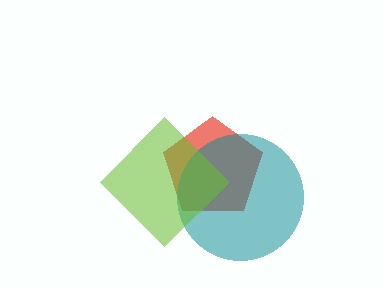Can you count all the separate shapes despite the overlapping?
Yes, there are 3 separate shapes.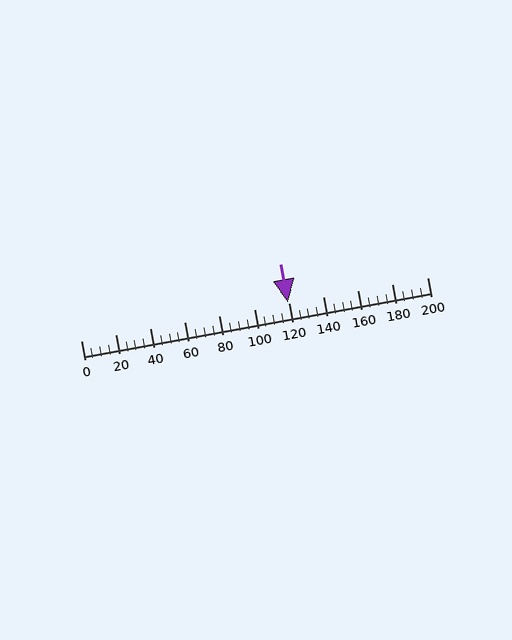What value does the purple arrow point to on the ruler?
The purple arrow points to approximately 120.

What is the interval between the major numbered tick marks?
The major tick marks are spaced 20 units apart.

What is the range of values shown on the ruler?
The ruler shows values from 0 to 200.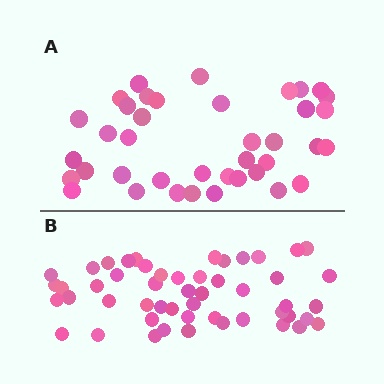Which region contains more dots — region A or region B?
Region B (the bottom region) has more dots.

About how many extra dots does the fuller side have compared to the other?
Region B has roughly 12 or so more dots than region A.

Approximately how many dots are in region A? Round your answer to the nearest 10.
About 40 dots. (The exact count is 39, which rounds to 40.)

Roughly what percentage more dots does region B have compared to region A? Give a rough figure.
About 30% more.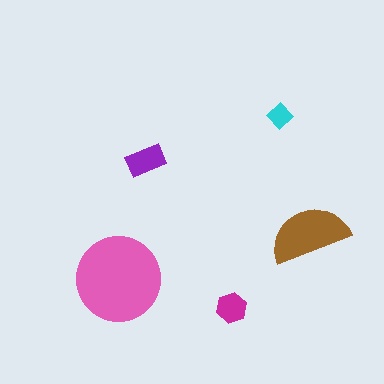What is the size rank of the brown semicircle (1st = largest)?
2nd.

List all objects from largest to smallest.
The pink circle, the brown semicircle, the purple rectangle, the magenta hexagon, the cyan diamond.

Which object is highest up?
The cyan diamond is topmost.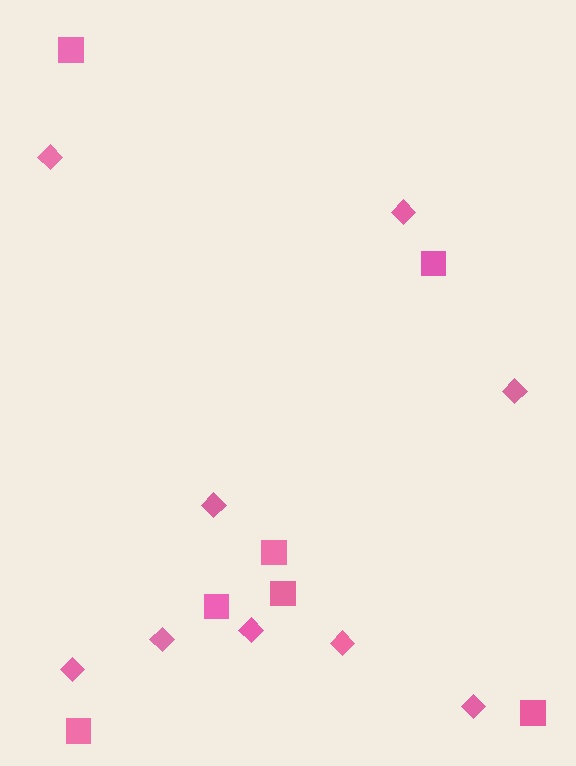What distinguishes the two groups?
There are 2 groups: one group of squares (7) and one group of diamonds (9).